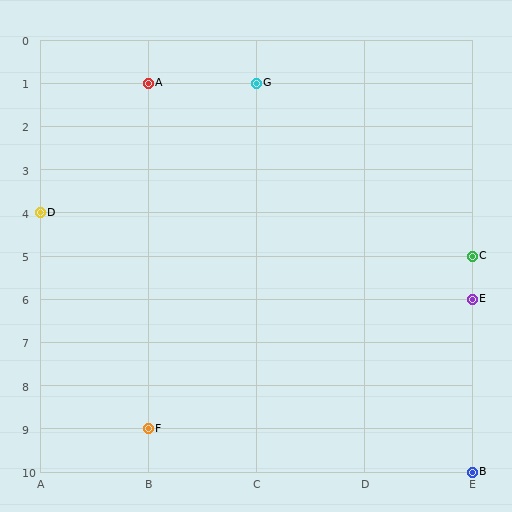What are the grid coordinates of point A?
Point A is at grid coordinates (B, 1).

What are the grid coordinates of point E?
Point E is at grid coordinates (E, 6).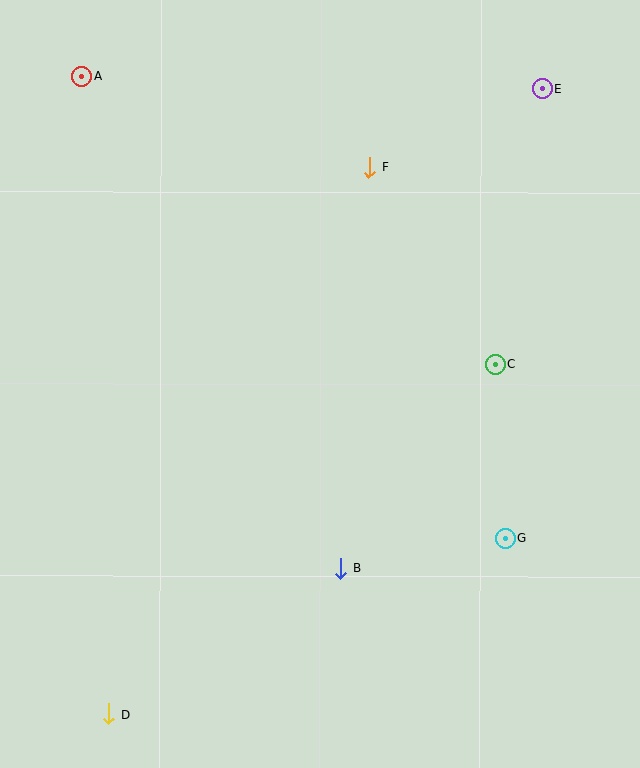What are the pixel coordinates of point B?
Point B is at (340, 568).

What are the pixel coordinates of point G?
Point G is at (505, 539).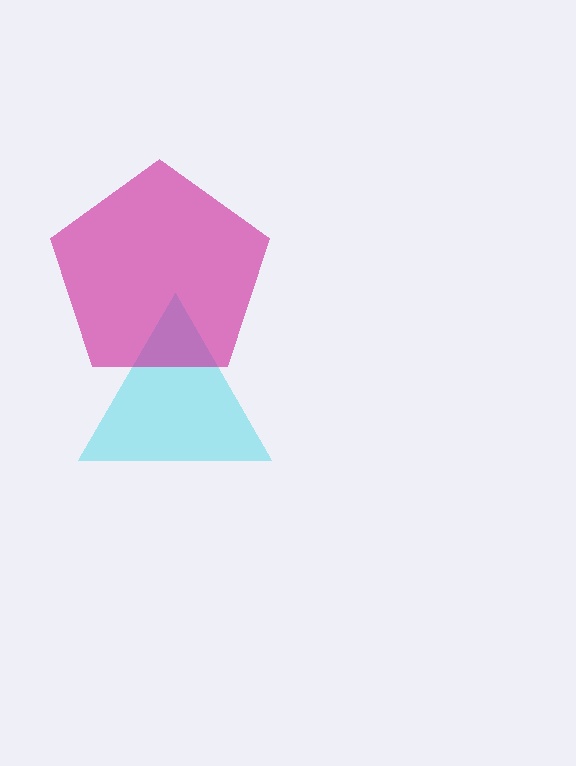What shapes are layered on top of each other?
The layered shapes are: a cyan triangle, a magenta pentagon.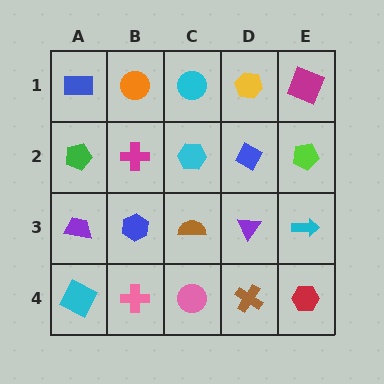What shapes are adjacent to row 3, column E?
A lime pentagon (row 2, column E), a red hexagon (row 4, column E), a purple triangle (row 3, column D).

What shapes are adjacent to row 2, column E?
A magenta square (row 1, column E), a cyan arrow (row 3, column E), a blue diamond (row 2, column D).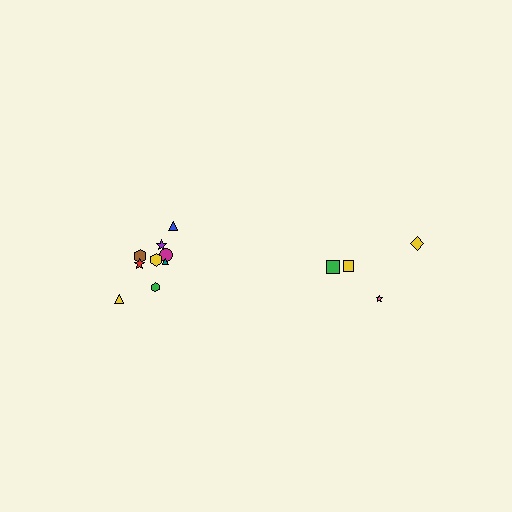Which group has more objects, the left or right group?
The left group.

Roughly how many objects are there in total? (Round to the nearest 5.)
Roughly 15 objects in total.